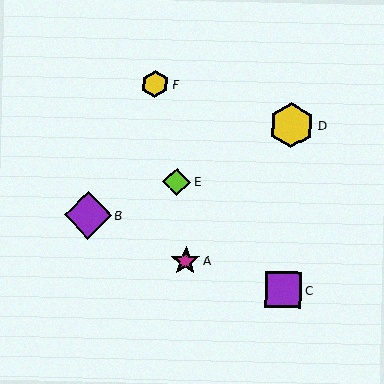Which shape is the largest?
The purple diamond (labeled B) is the largest.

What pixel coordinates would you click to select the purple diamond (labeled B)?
Click at (88, 215) to select the purple diamond B.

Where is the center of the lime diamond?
The center of the lime diamond is at (177, 182).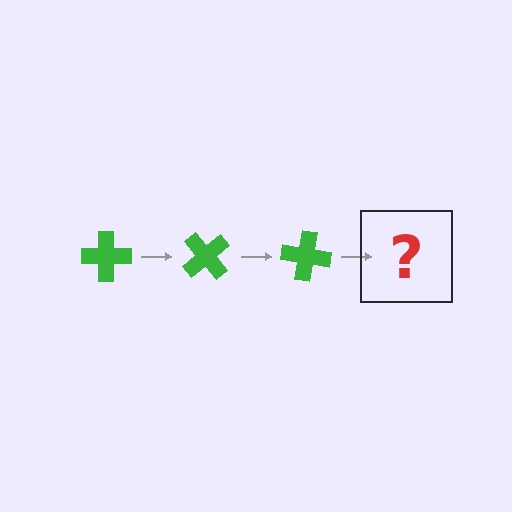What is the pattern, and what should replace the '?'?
The pattern is that the cross rotates 50 degrees each step. The '?' should be a green cross rotated 150 degrees.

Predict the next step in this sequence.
The next step is a green cross rotated 150 degrees.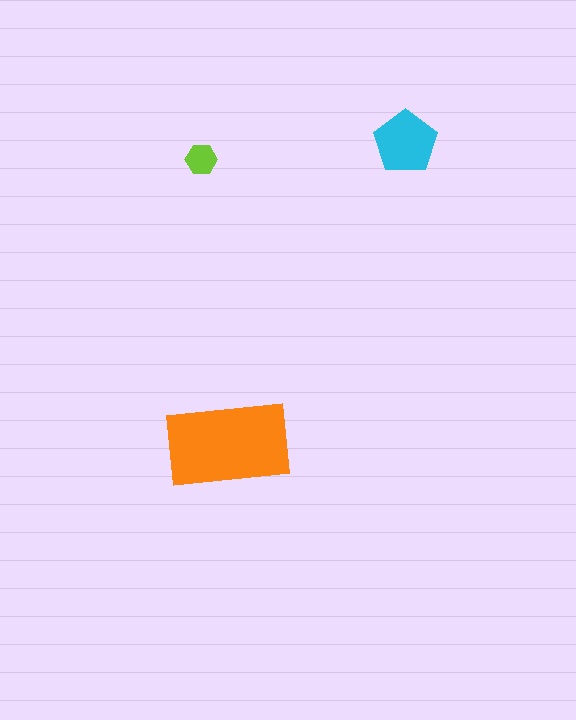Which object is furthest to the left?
The lime hexagon is leftmost.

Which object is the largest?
The orange rectangle.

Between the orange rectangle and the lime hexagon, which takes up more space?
The orange rectangle.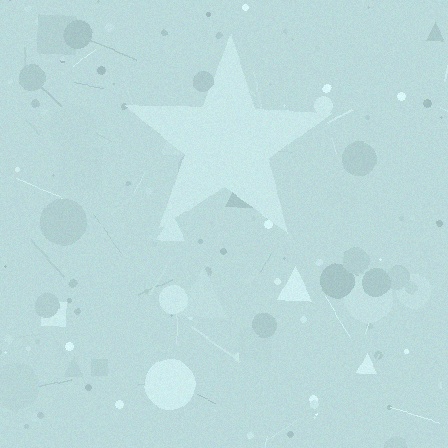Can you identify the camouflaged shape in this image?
The camouflaged shape is a star.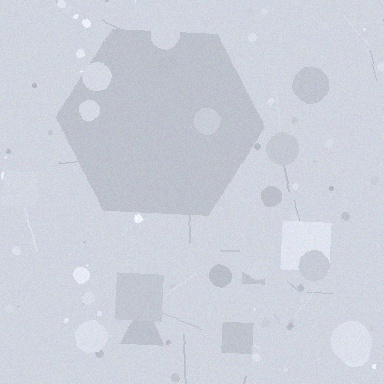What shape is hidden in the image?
A hexagon is hidden in the image.